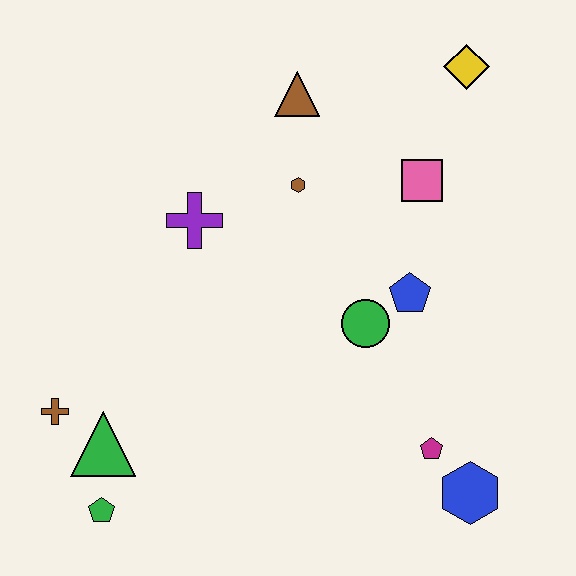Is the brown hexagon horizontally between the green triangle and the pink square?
Yes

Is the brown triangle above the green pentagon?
Yes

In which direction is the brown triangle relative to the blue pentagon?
The brown triangle is above the blue pentagon.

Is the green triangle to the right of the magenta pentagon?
No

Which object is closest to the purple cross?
The brown hexagon is closest to the purple cross.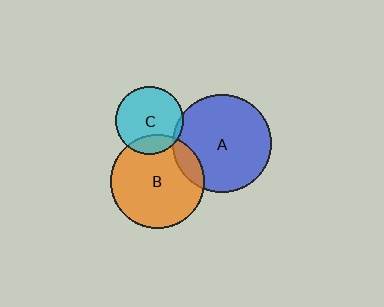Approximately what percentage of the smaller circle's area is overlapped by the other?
Approximately 5%.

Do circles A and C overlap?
Yes.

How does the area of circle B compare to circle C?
Approximately 2.0 times.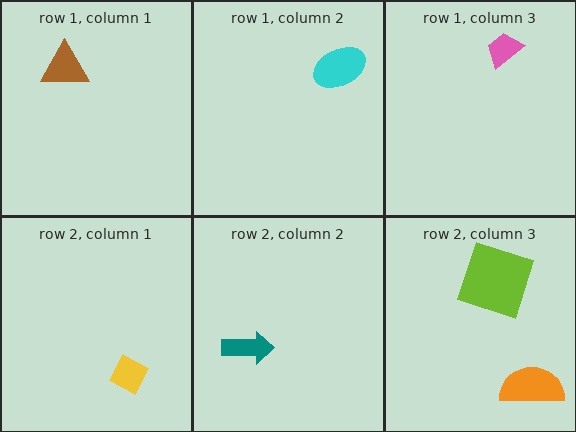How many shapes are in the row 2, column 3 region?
2.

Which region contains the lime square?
The row 2, column 3 region.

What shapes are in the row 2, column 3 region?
The orange semicircle, the lime square.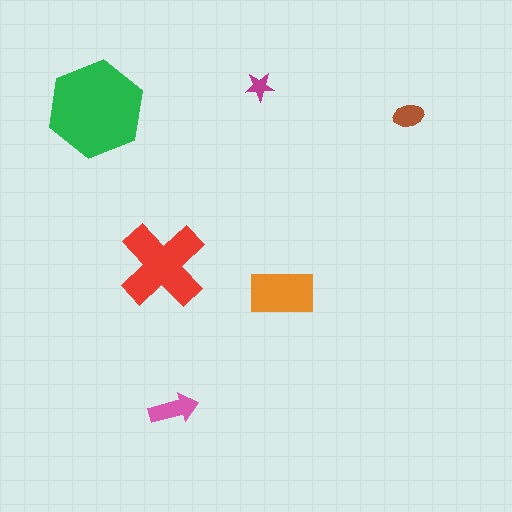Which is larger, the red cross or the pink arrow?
The red cross.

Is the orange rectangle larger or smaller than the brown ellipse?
Larger.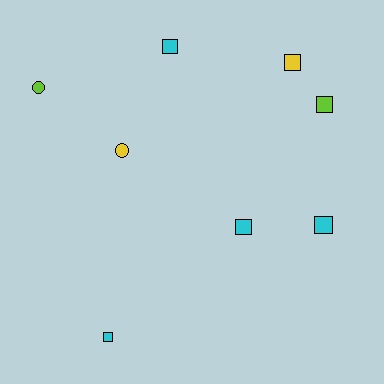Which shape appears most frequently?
Square, with 6 objects.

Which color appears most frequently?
Cyan, with 4 objects.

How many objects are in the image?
There are 8 objects.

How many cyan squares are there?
There are 4 cyan squares.